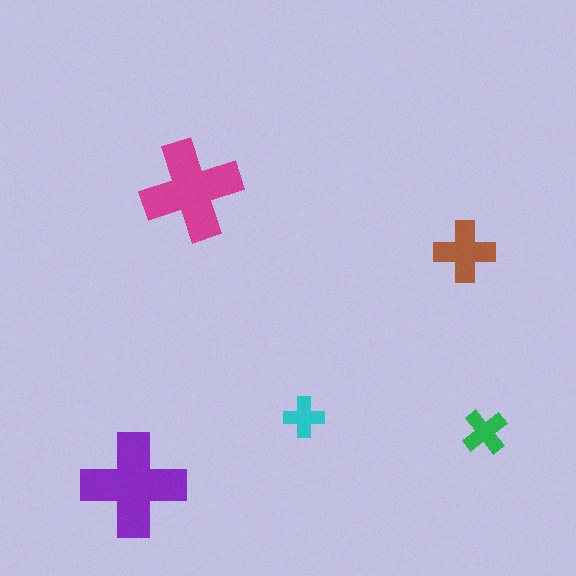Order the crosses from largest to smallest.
the purple one, the magenta one, the brown one, the green one, the cyan one.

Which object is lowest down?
The purple cross is bottommost.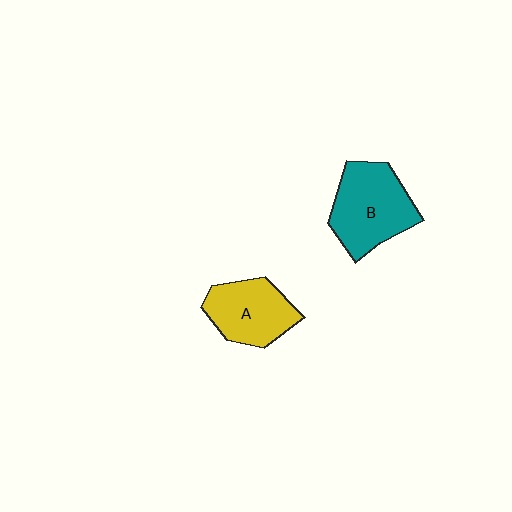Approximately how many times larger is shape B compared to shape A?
Approximately 1.2 times.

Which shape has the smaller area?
Shape A (yellow).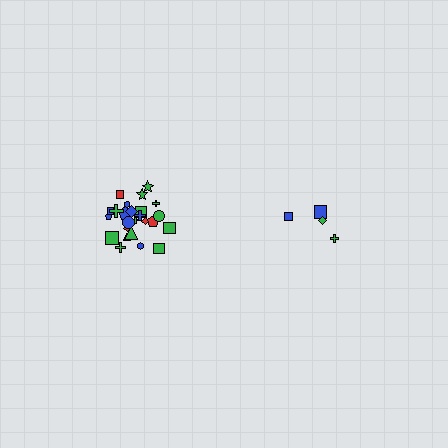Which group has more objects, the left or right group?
The left group.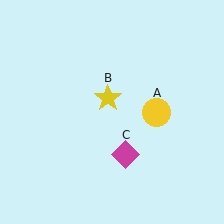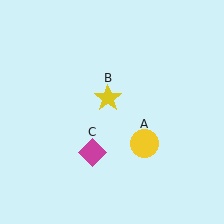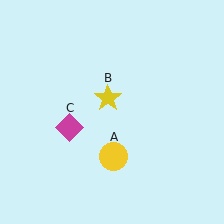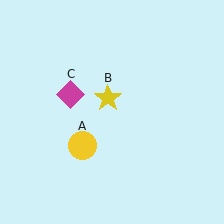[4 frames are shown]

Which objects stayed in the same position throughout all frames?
Yellow star (object B) remained stationary.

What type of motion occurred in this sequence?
The yellow circle (object A), magenta diamond (object C) rotated clockwise around the center of the scene.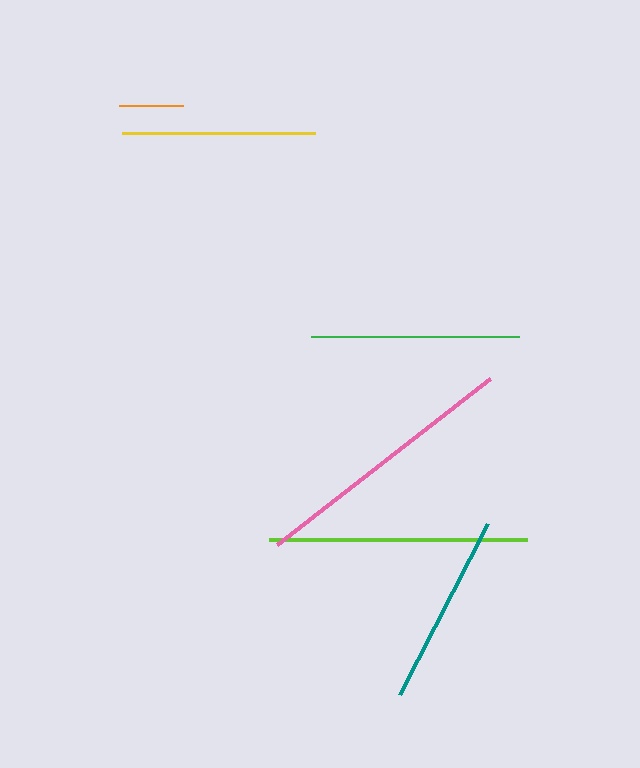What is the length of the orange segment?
The orange segment is approximately 64 pixels long.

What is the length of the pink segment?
The pink segment is approximately 270 pixels long.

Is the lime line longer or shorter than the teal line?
The lime line is longer than the teal line.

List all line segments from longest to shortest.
From longest to shortest: pink, lime, green, teal, yellow, orange.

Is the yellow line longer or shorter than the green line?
The green line is longer than the yellow line.